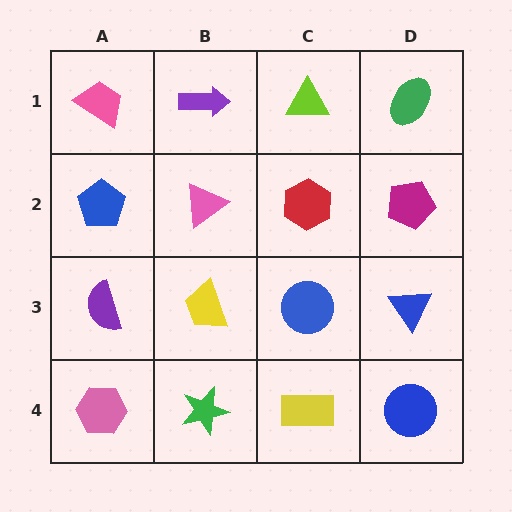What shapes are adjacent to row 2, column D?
A green ellipse (row 1, column D), a blue triangle (row 3, column D), a red hexagon (row 2, column C).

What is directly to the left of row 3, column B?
A purple semicircle.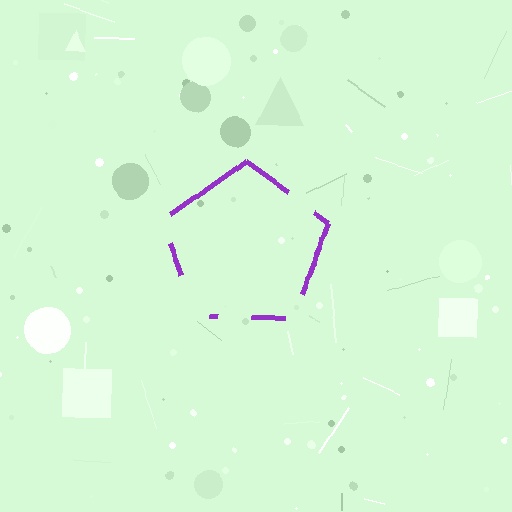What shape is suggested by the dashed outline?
The dashed outline suggests a pentagon.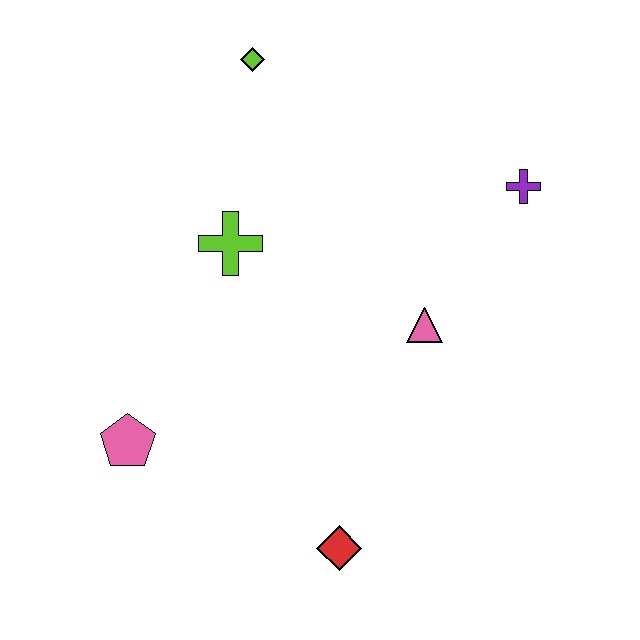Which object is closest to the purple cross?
The pink triangle is closest to the purple cross.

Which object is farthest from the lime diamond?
The red diamond is farthest from the lime diamond.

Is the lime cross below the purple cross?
Yes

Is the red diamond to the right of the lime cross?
Yes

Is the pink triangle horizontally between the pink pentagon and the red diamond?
No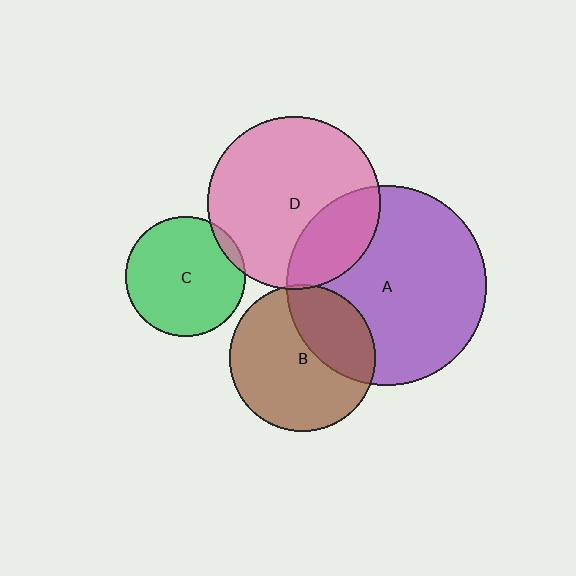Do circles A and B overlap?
Yes.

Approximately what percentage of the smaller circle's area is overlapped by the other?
Approximately 35%.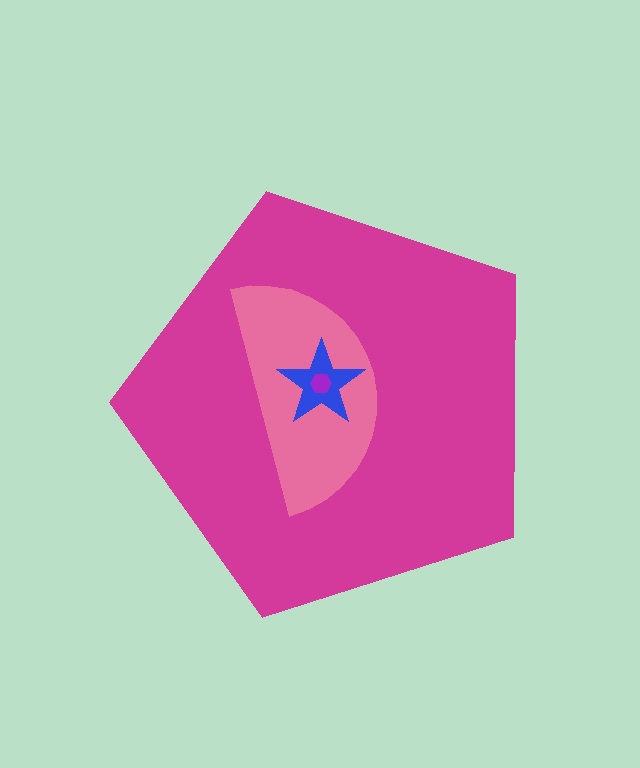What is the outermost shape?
The magenta pentagon.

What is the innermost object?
The purple hexagon.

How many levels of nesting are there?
4.